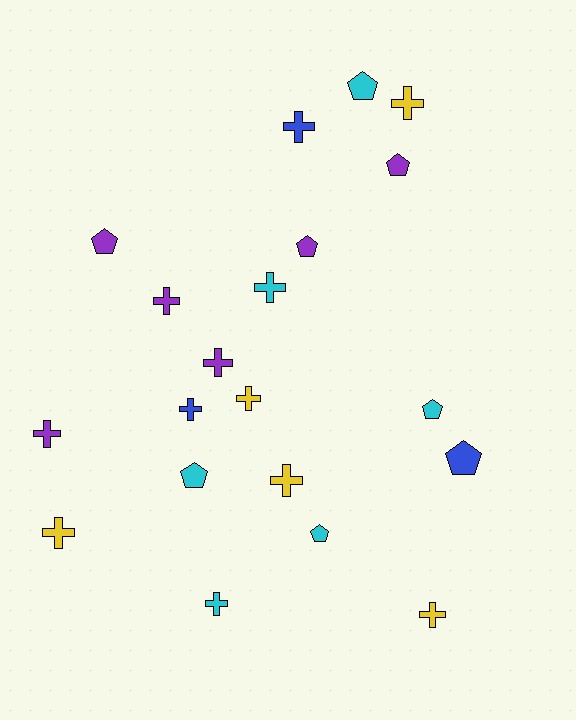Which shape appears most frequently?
Cross, with 12 objects.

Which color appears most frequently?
Cyan, with 6 objects.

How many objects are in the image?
There are 20 objects.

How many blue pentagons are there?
There is 1 blue pentagon.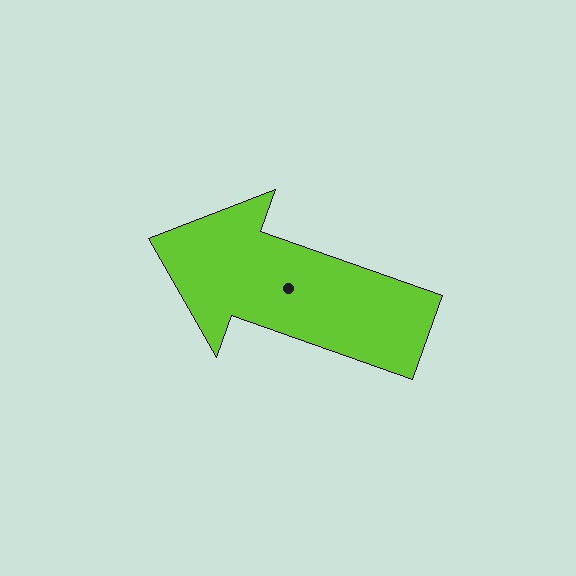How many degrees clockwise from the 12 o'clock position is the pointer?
Approximately 289 degrees.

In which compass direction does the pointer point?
West.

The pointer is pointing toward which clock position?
Roughly 10 o'clock.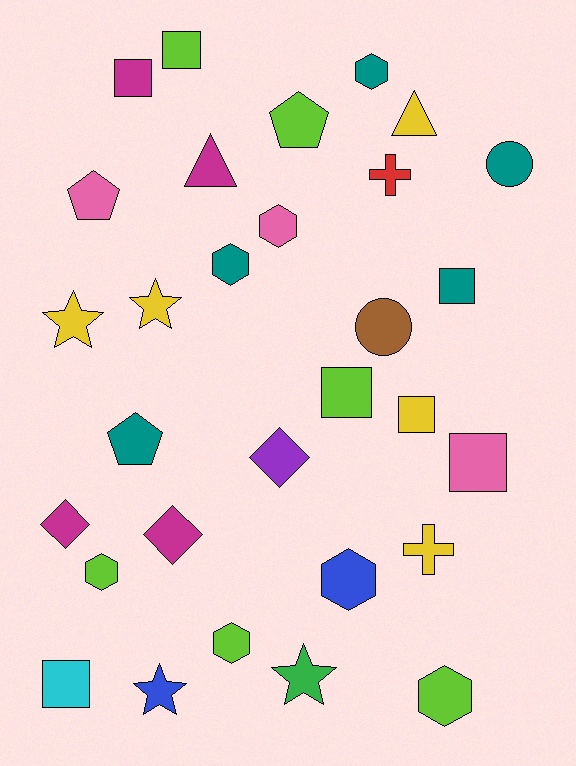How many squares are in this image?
There are 7 squares.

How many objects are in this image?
There are 30 objects.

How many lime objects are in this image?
There are 6 lime objects.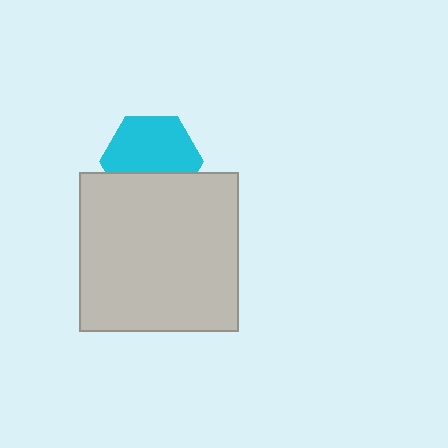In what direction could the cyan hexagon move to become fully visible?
The cyan hexagon could move up. That would shift it out from behind the light gray square entirely.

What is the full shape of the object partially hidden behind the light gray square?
The partially hidden object is a cyan hexagon.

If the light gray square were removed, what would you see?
You would see the complete cyan hexagon.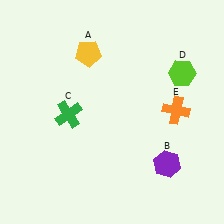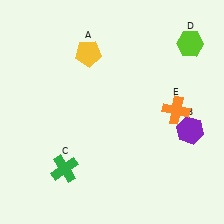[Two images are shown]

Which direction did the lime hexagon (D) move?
The lime hexagon (D) moved up.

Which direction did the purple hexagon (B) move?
The purple hexagon (B) moved up.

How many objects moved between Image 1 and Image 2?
3 objects moved between the two images.